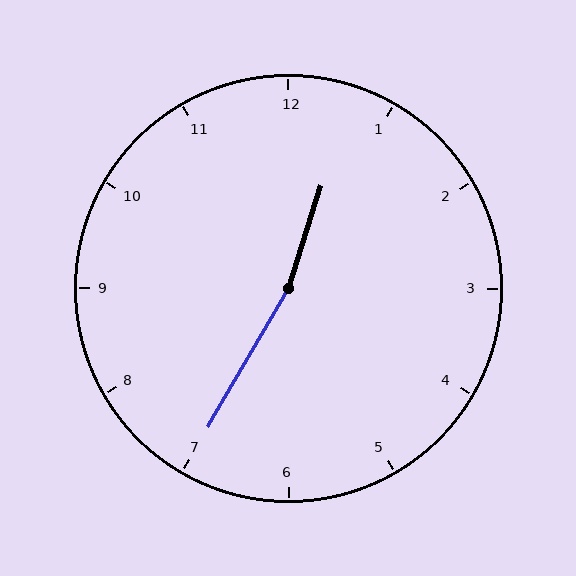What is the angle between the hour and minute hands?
Approximately 168 degrees.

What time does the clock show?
12:35.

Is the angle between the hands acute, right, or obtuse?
It is obtuse.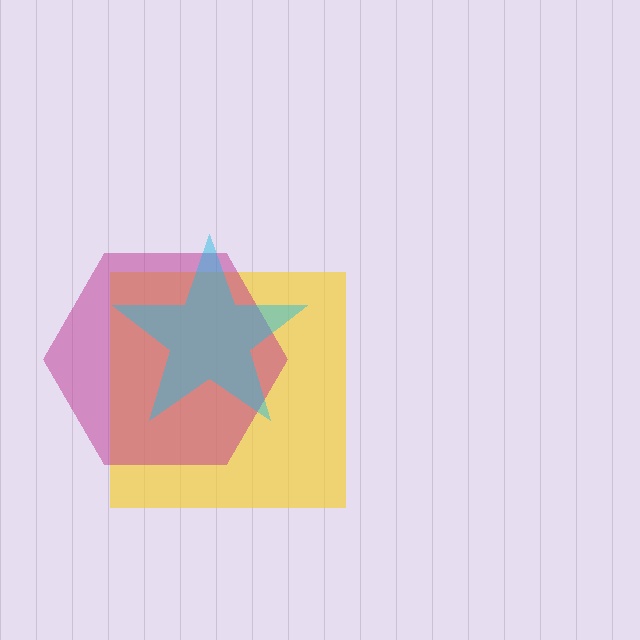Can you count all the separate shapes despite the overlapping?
Yes, there are 3 separate shapes.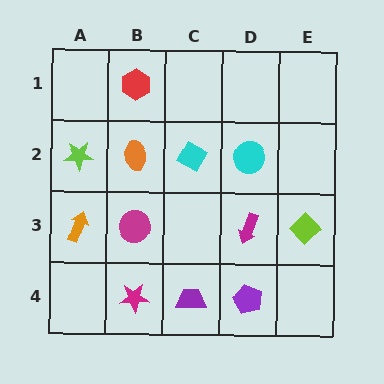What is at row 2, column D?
A cyan circle.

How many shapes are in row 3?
4 shapes.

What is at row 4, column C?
A purple trapezoid.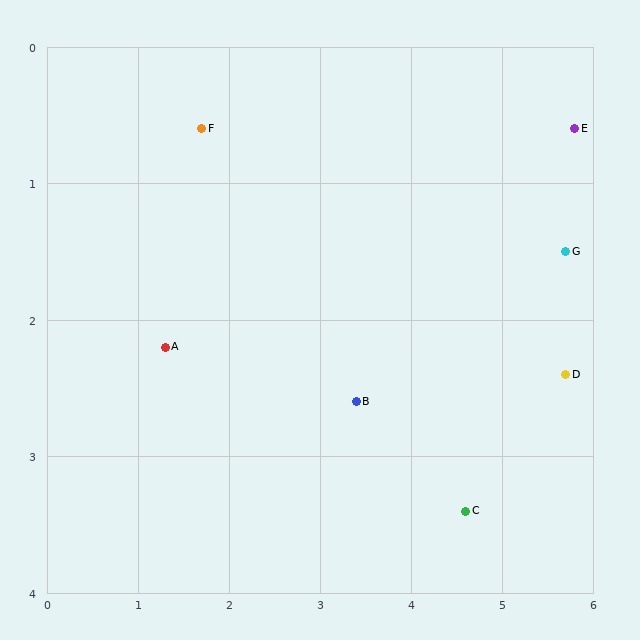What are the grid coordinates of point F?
Point F is at approximately (1.7, 0.6).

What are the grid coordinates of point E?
Point E is at approximately (5.8, 0.6).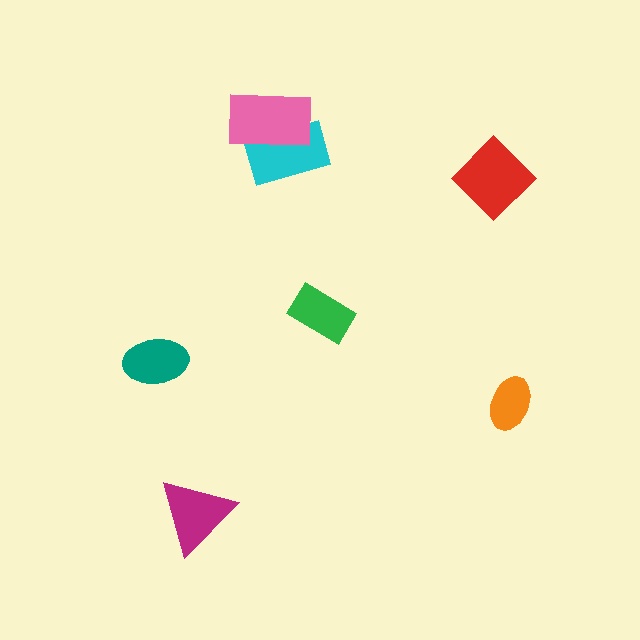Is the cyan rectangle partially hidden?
Yes, it is partially covered by another shape.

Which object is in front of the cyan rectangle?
The pink rectangle is in front of the cyan rectangle.